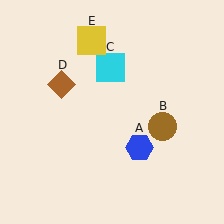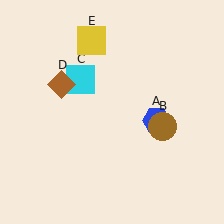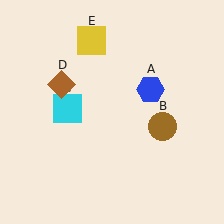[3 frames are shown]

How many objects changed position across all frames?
2 objects changed position: blue hexagon (object A), cyan square (object C).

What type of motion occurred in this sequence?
The blue hexagon (object A), cyan square (object C) rotated counterclockwise around the center of the scene.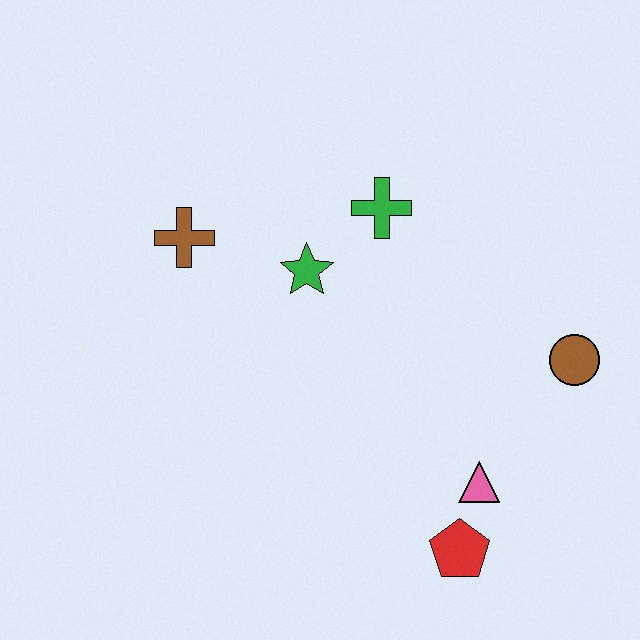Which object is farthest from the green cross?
The red pentagon is farthest from the green cross.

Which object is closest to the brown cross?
The green star is closest to the brown cross.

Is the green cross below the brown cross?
No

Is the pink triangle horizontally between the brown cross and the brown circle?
Yes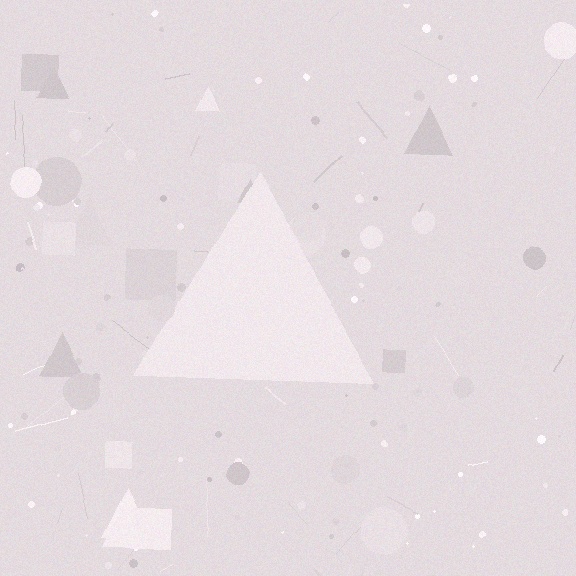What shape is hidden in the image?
A triangle is hidden in the image.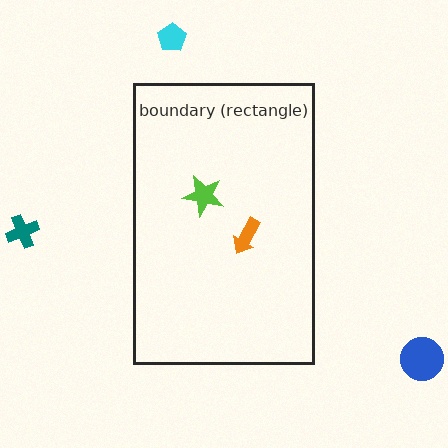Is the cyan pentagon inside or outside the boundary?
Outside.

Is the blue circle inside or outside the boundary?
Outside.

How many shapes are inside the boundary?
2 inside, 3 outside.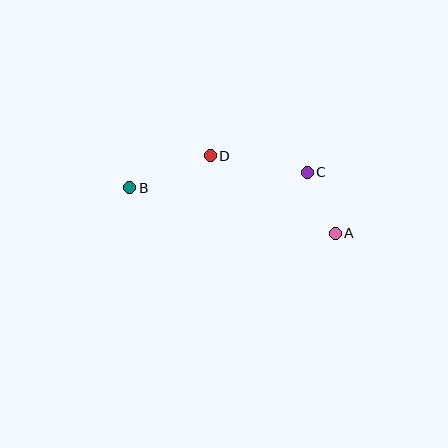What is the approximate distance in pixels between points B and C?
The distance between B and C is approximately 178 pixels.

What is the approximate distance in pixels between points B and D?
The distance between B and D is approximately 87 pixels.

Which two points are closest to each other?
Points A and C are closest to each other.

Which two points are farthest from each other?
Points A and B are farthest from each other.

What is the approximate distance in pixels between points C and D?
The distance between C and D is approximately 98 pixels.